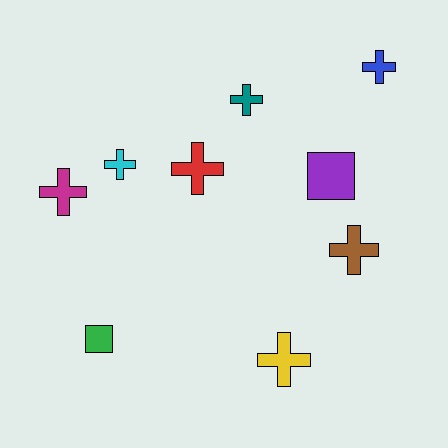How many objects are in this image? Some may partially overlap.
There are 9 objects.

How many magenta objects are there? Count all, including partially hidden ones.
There is 1 magenta object.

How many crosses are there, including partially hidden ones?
There are 7 crosses.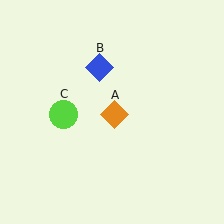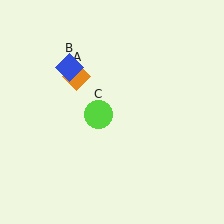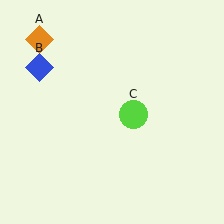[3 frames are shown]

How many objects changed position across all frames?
3 objects changed position: orange diamond (object A), blue diamond (object B), lime circle (object C).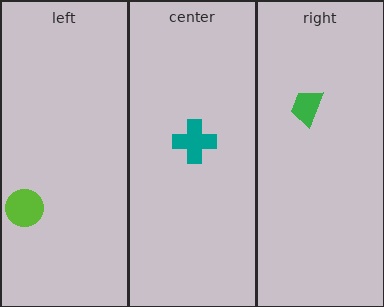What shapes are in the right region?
The green trapezoid.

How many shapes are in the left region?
1.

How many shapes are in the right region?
1.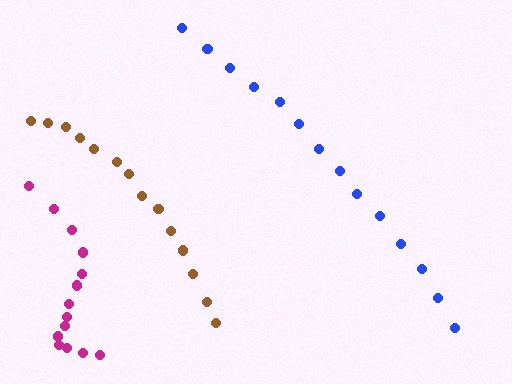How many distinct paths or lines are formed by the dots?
There are 3 distinct paths.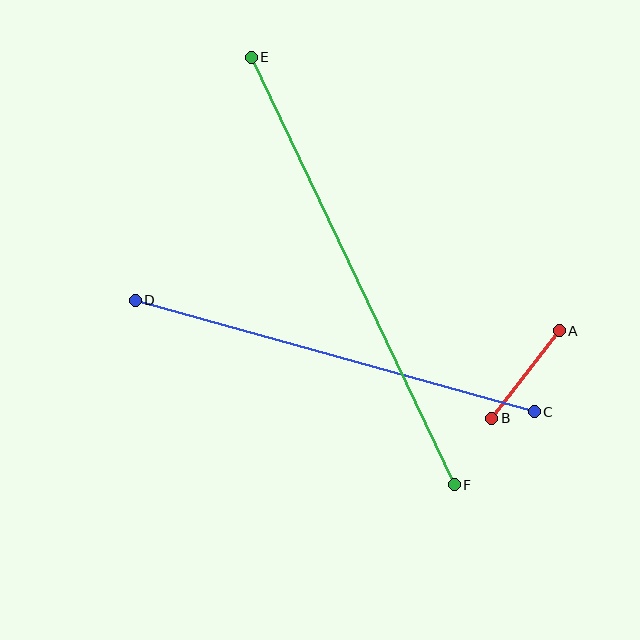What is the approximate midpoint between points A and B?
The midpoint is at approximately (525, 375) pixels.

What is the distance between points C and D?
The distance is approximately 414 pixels.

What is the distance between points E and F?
The distance is approximately 473 pixels.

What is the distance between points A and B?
The distance is approximately 110 pixels.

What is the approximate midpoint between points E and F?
The midpoint is at approximately (353, 271) pixels.